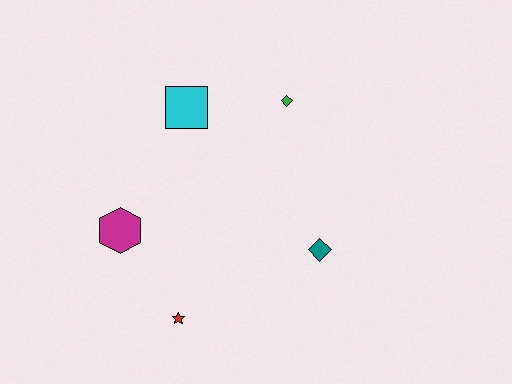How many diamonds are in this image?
There are 2 diamonds.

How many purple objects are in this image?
There are no purple objects.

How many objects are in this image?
There are 5 objects.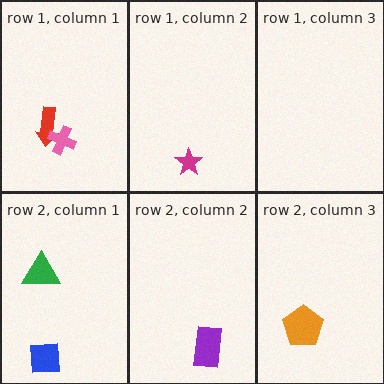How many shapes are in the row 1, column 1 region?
2.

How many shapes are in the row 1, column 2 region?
1.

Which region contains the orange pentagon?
The row 2, column 3 region.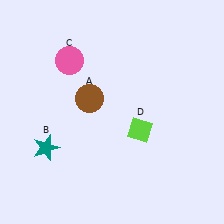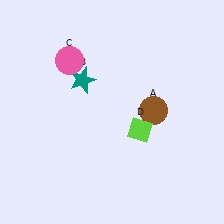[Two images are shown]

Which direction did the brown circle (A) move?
The brown circle (A) moved right.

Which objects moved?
The objects that moved are: the brown circle (A), the teal star (B).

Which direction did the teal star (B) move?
The teal star (B) moved up.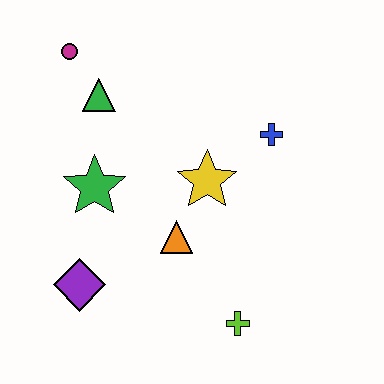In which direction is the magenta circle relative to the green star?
The magenta circle is above the green star.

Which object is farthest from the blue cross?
The purple diamond is farthest from the blue cross.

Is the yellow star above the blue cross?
No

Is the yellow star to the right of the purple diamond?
Yes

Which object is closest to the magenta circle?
The green triangle is closest to the magenta circle.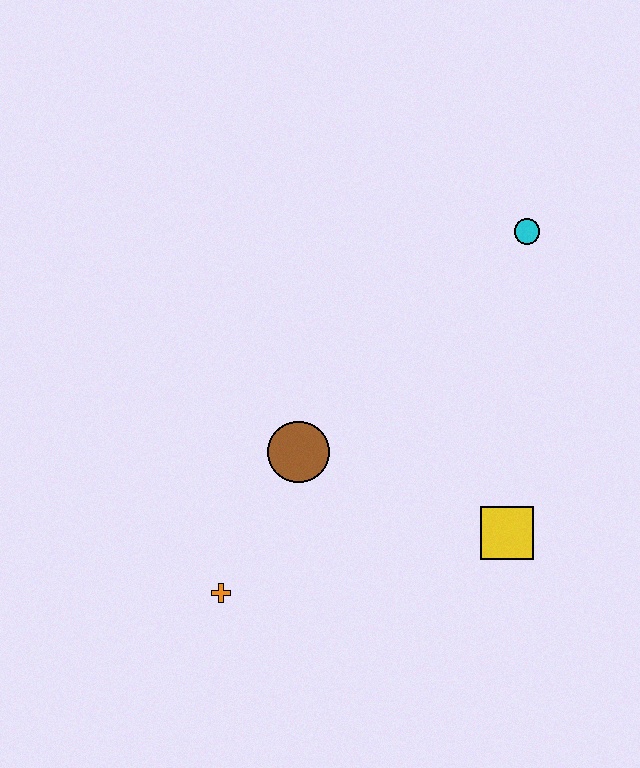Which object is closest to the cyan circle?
The yellow square is closest to the cyan circle.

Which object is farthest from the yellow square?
The cyan circle is farthest from the yellow square.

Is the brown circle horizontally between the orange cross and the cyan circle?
Yes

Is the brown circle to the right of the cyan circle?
No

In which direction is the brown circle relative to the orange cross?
The brown circle is above the orange cross.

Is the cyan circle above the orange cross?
Yes